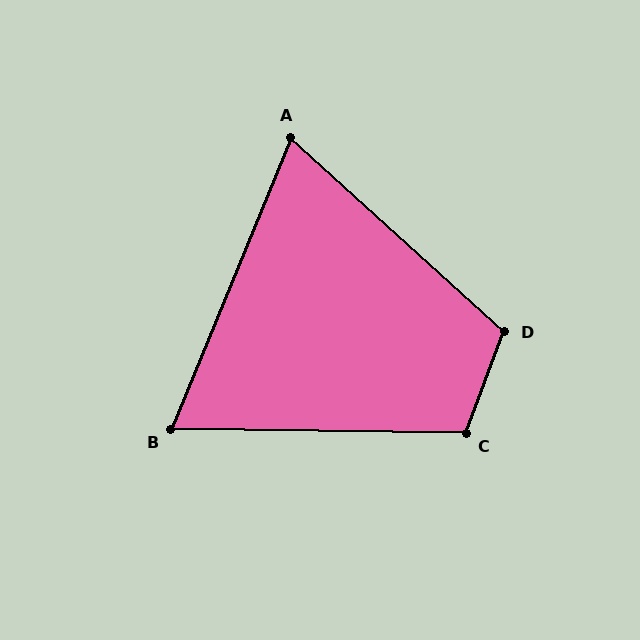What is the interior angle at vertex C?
Approximately 110 degrees (obtuse).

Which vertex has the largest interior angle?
D, at approximately 111 degrees.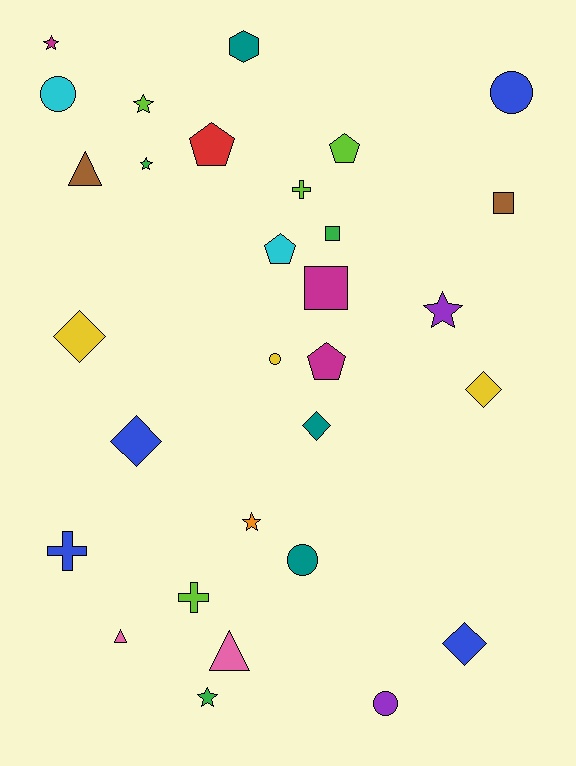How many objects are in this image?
There are 30 objects.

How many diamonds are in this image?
There are 5 diamonds.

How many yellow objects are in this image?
There are 3 yellow objects.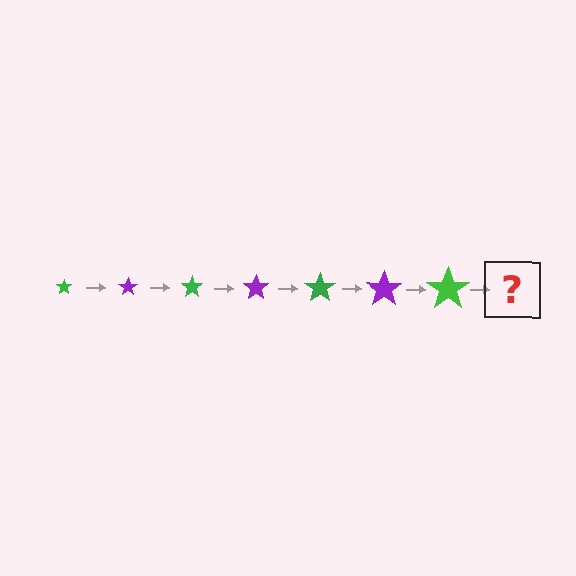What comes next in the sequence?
The next element should be a purple star, larger than the previous one.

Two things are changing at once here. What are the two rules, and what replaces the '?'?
The two rules are that the star grows larger each step and the color cycles through green and purple. The '?' should be a purple star, larger than the previous one.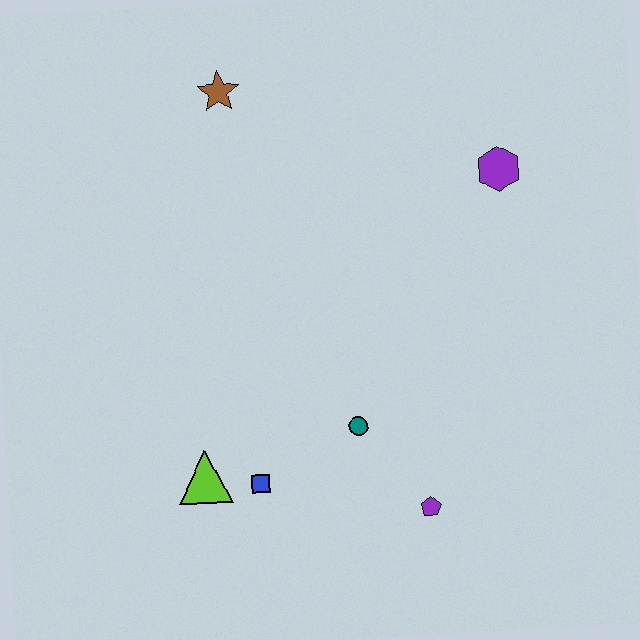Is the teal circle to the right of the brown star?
Yes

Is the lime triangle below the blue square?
No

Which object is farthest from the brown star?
The purple pentagon is farthest from the brown star.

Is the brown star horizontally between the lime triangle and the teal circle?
Yes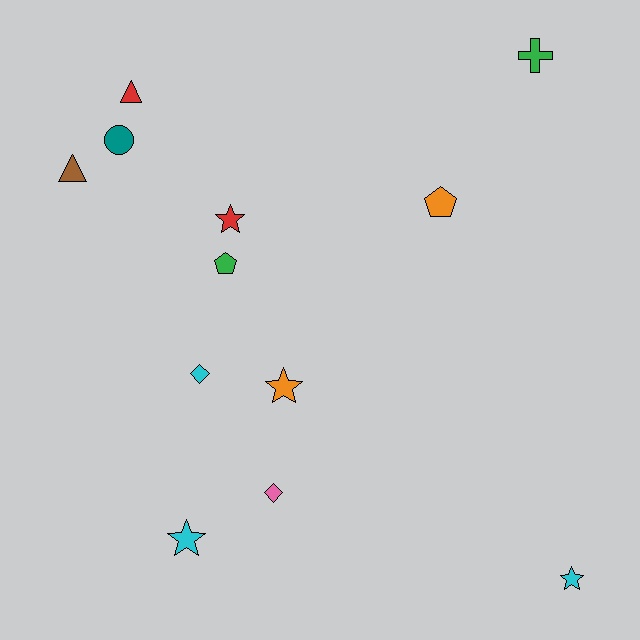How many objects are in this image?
There are 12 objects.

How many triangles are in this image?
There are 2 triangles.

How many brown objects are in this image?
There is 1 brown object.